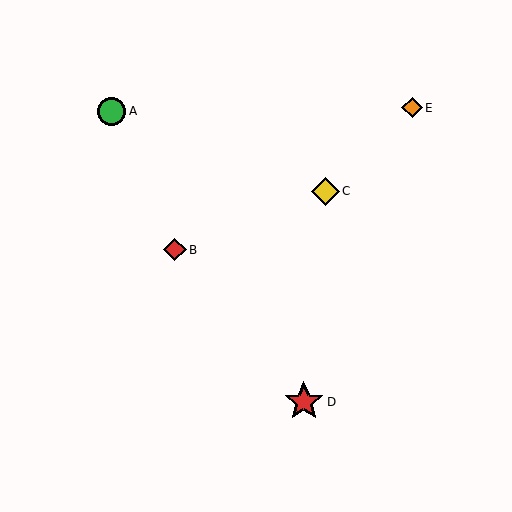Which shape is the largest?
The red star (labeled D) is the largest.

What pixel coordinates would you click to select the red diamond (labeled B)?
Click at (175, 250) to select the red diamond B.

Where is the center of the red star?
The center of the red star is at (304, 402).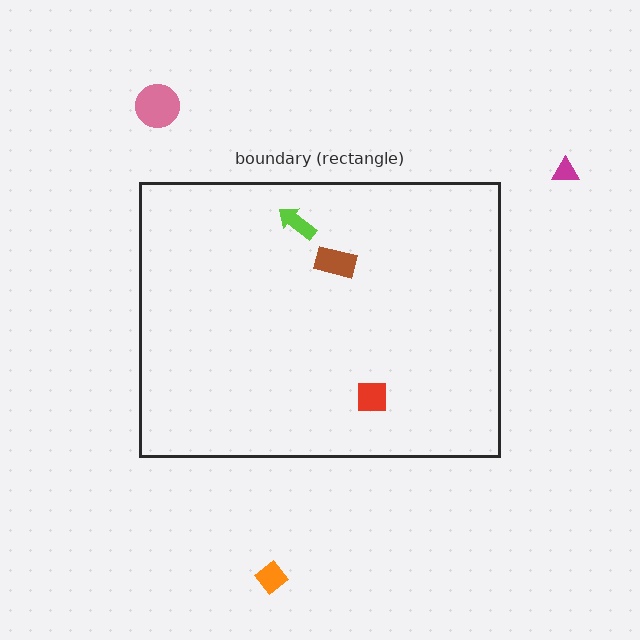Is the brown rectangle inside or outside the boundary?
Inside.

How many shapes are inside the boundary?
3 inside, 3 outside.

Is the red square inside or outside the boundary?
Inside.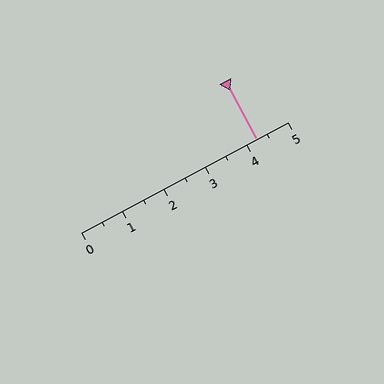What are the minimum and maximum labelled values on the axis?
The axis runs from 0 to 5.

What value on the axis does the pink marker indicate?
The marker indicates approximately 4.2.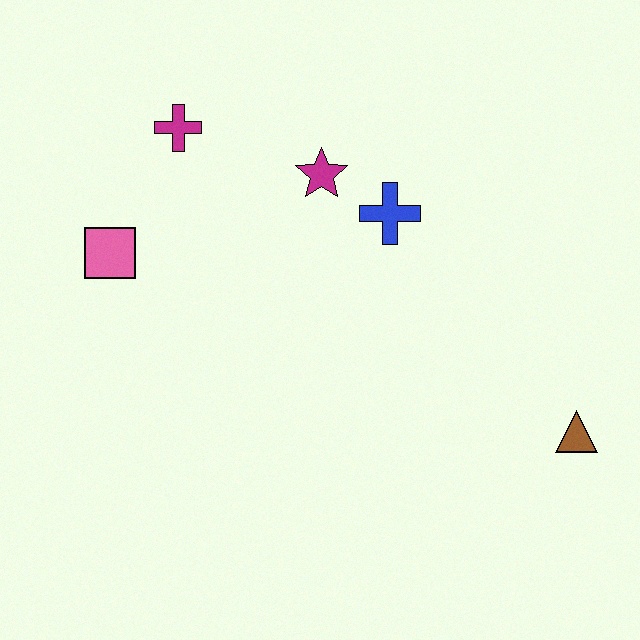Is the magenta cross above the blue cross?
Yes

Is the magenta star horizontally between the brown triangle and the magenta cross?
Yes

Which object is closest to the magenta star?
The blue cross is closest to the magenta star.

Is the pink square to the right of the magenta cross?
No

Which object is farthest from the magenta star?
The brown triangle is farthest from the magenta star.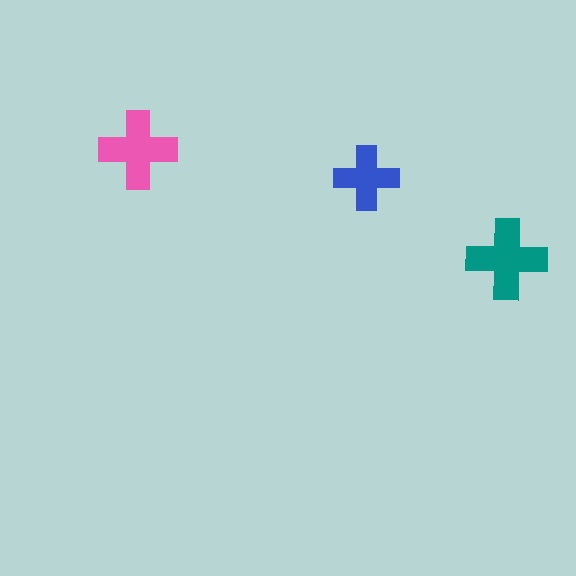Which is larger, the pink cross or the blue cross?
The pink one.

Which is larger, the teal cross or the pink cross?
The teal one.